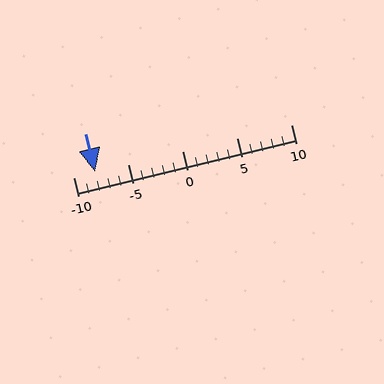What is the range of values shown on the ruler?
The ruler shows values from -10 to 10.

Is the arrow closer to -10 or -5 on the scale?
The arrow is closer to -10.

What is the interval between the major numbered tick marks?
The major tick marks are spaced 5 units apart.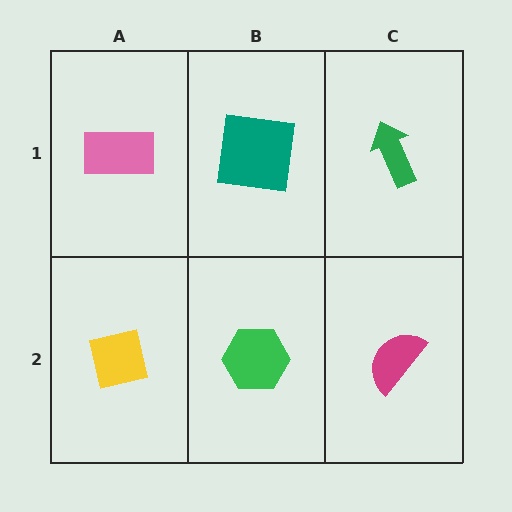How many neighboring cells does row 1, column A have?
2.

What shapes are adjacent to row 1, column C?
A magenta semicircle (row 2, column C), a teal square (row 1, column B).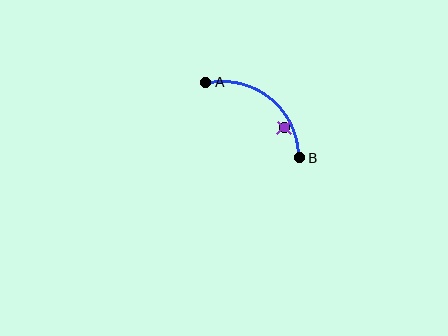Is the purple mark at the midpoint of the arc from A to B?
No — the purple mark does not lie on the arc at all. It sits slightly inside the curve.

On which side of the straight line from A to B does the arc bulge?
The arc bulges above and to the right of the straight line connecting A and B.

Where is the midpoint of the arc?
The arc midpoint is the point on the curve farthest from the straight line joining A and B. It sits above and to the right of that line.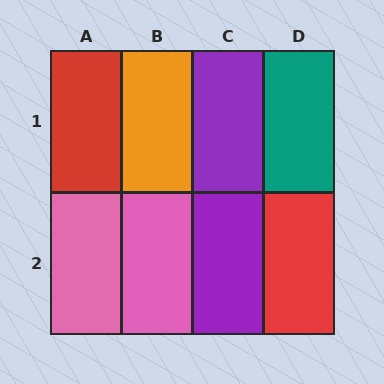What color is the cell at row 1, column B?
Orange.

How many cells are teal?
1 cell is teal.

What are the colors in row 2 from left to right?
Pink, pink, purple, red.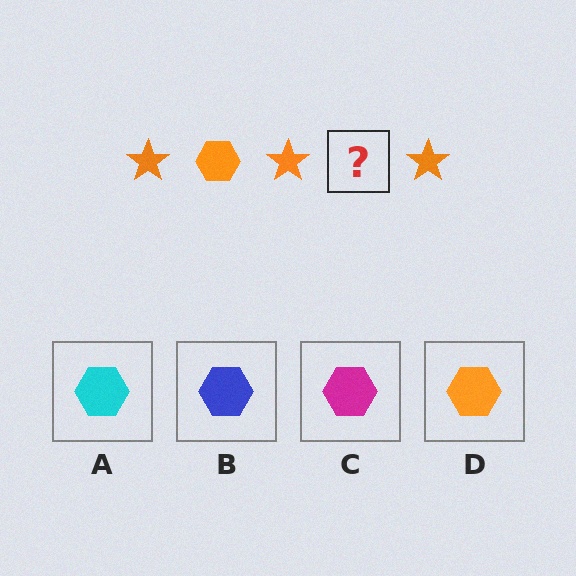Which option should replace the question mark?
Option D.